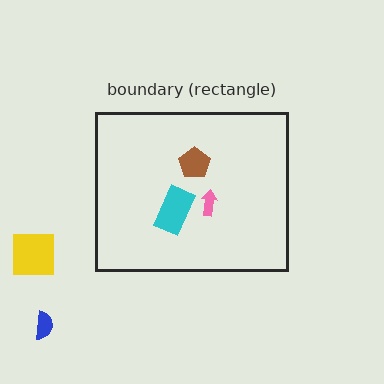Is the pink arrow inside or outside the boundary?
Inside.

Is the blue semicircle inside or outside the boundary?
Outside.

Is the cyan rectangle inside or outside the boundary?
Inside.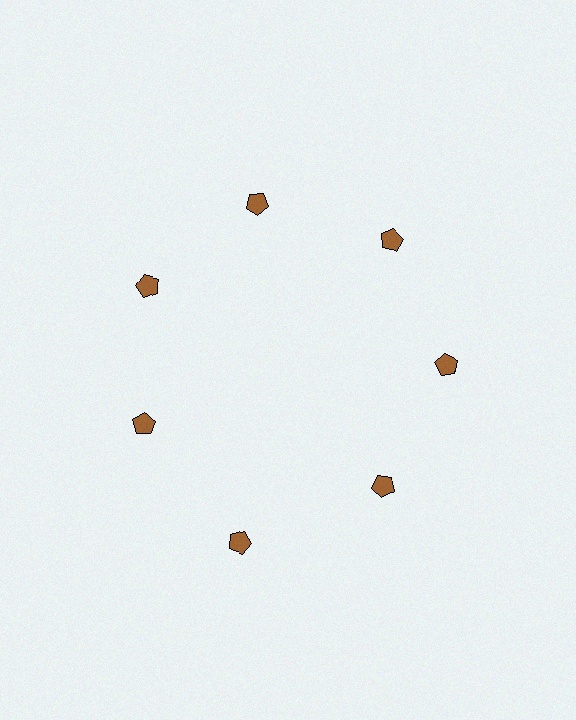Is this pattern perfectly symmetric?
No. The 7 brown pentagons are arranged in a ring, but one element near the 6 o'clock position is pushed outward from the center, breaking the 7-fold rotational symmetry.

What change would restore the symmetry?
The symmetry would be restored by moving it inward, back onto the ring so that all 7 pentagons sit at equal angles and equal distance from the center.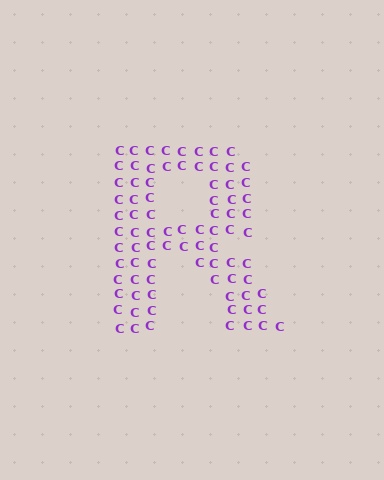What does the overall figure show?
The overall figure shows the letter R.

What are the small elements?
The small elements are letter C's.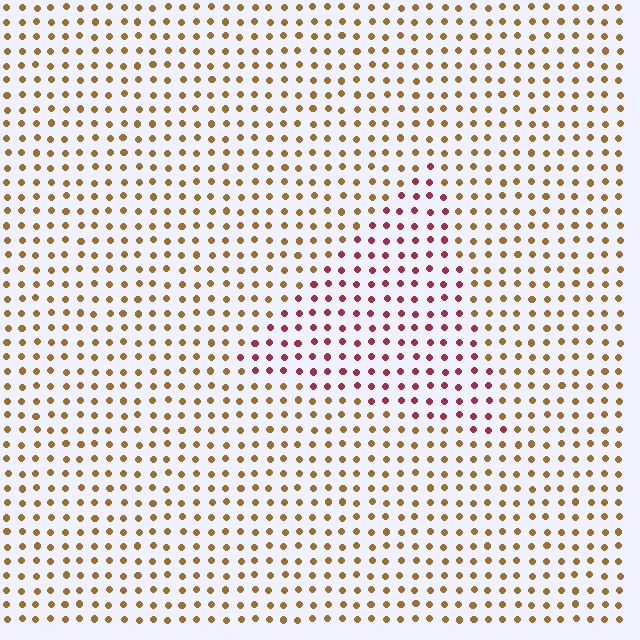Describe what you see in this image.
The image is filled with small brown elements in a uniform arrangement. A triangle-shaped region is visible where the elements are tinted to a slightly different hue, forming a subtle color boundary.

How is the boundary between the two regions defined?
The boundary is defined purely by a slight shift in hue (about 48 degrees). Spacing, size, and orientation are identical on both sides.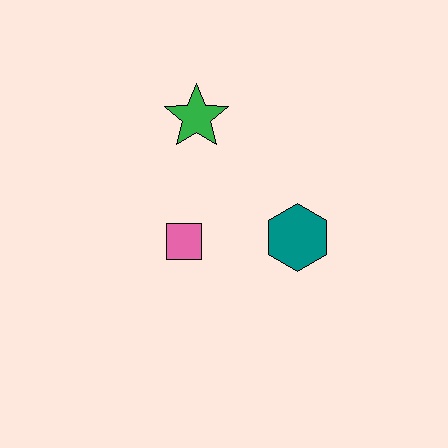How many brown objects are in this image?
There are no brown objects.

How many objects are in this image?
There are 3 objects.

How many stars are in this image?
There is 1 star.